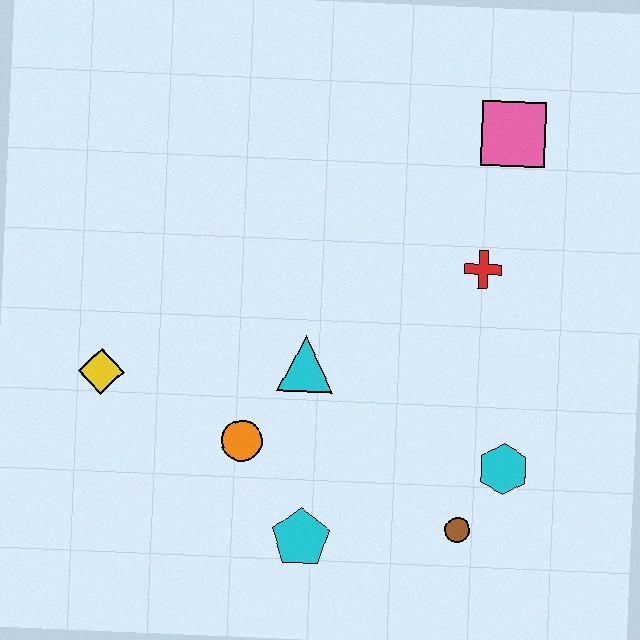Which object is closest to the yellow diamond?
The orange circle is closest to the yellow diamond.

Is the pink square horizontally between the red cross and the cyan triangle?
No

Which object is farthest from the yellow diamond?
The pink square is farthest from the yellow diamond.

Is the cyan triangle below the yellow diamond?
No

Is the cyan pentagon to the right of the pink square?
No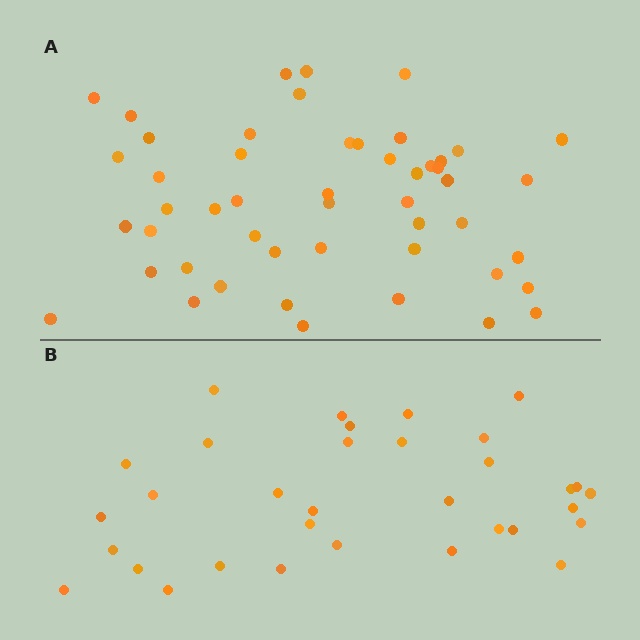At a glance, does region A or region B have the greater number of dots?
Region A (the top region) has more dots.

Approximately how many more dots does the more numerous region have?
Region A has approximately 15 more dots than region B.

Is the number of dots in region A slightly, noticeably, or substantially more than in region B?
Region A has substantially more. The ratio is roughly 1.5 to 1.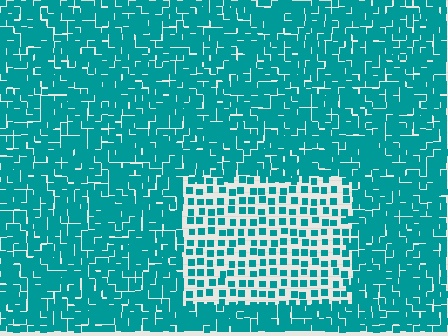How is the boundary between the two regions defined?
The boundary is defined by a change in element density (approximately 2.3x ratio). All elements are the same color, size, and shape.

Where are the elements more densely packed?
The elements are more densely packed outside the rectangle boundary.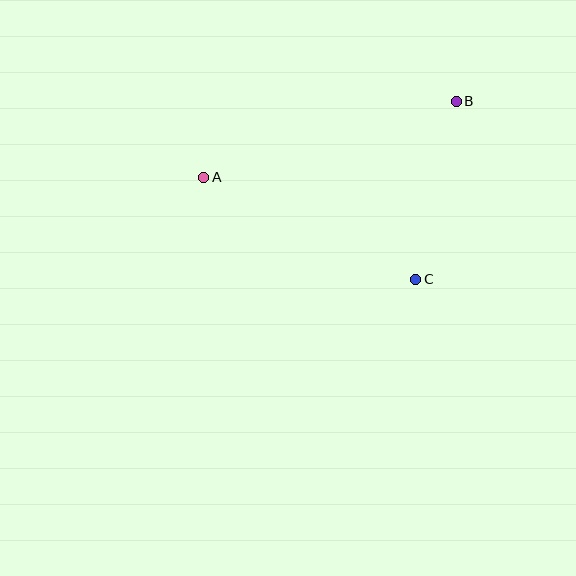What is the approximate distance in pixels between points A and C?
The distance between A and C is approximately 235 pixels.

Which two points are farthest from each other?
Points A and B are farthest from each other.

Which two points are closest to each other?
Points B and C are closest to each other.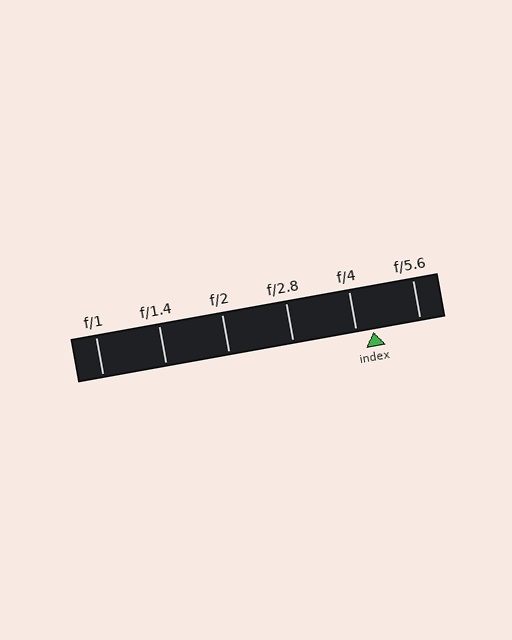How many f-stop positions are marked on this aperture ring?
There are 6 f-stop positions marked.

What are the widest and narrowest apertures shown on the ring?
The widest aperture shown is f/1 and the narrowest is f/5.6.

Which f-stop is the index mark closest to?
The index mark is closest to f/4.